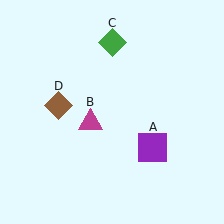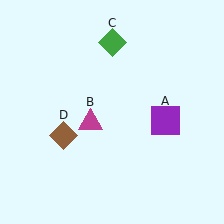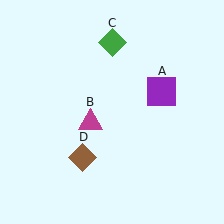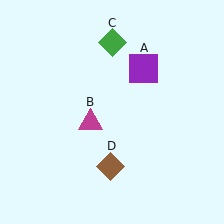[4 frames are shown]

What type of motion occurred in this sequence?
The purple square (object A), brown diamond (object D) rotated counterclockwise around the center of the scene.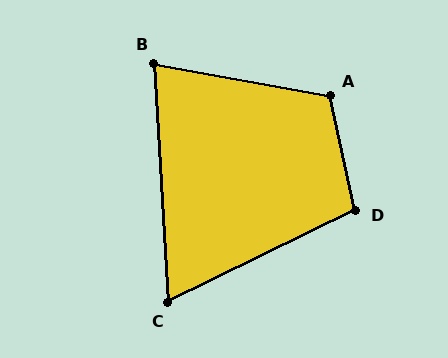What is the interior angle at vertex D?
Approximately 104 degrees (obtuse).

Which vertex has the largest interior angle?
A, at approximately 113 degrees.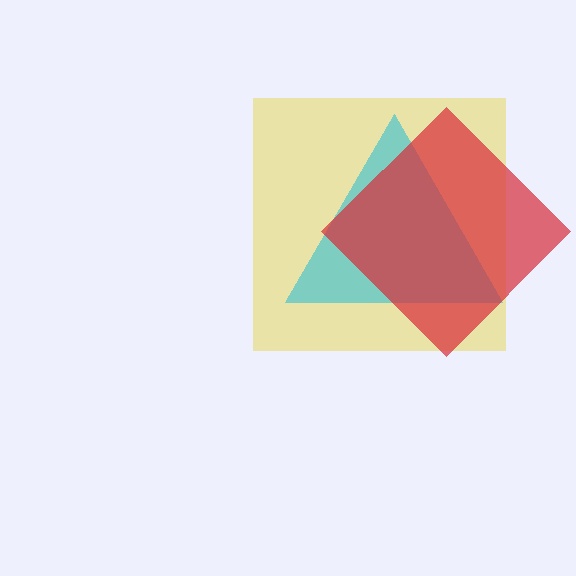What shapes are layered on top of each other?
The layered shapes are: a yellow square, a cyan triangle, a red diamond.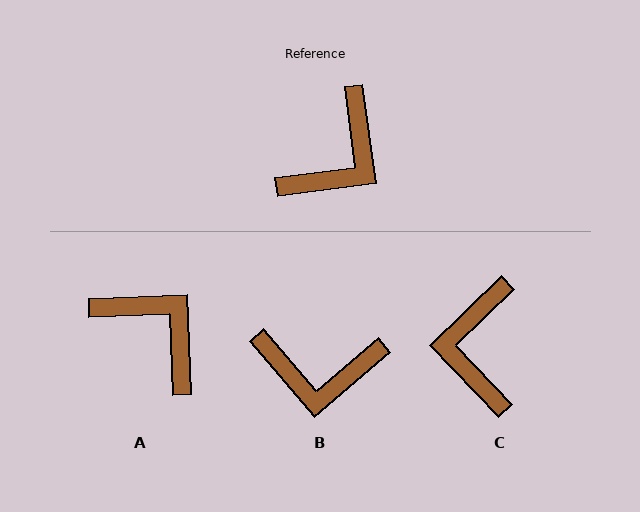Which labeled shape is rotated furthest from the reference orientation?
C, about 144 degrees away.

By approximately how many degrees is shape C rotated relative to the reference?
Approximately 144 degrees clockwise.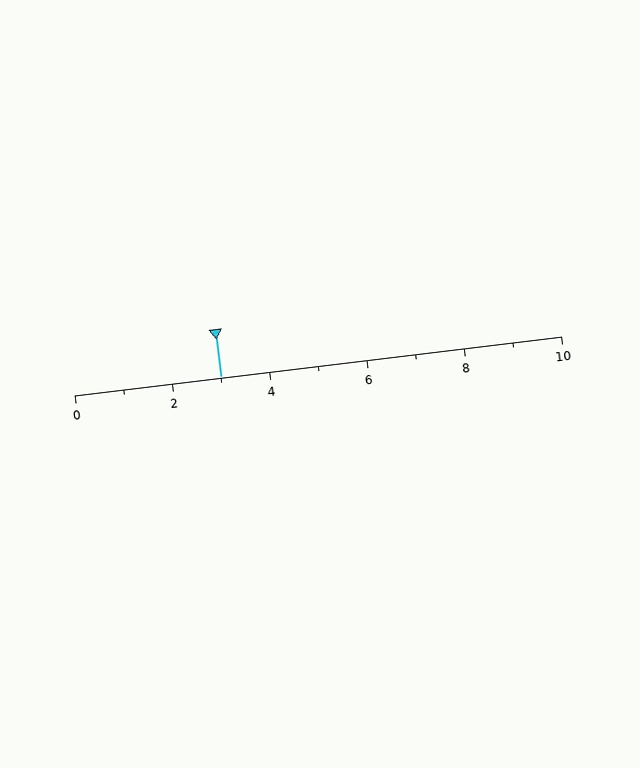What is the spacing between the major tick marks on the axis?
The major ticks are spaced 2 apart.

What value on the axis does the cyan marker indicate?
The marker indicates approximately 3.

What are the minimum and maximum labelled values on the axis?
The axis runs from 0 to 10.